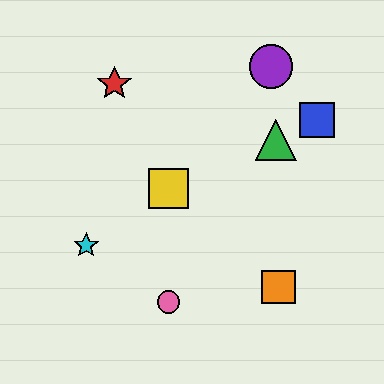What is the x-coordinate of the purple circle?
The purple circle is at x≈271.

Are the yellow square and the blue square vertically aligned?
No, the yellow square is at x≈168 and the blue square is at x≈317.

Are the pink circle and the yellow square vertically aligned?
Yes, both are at x≈168.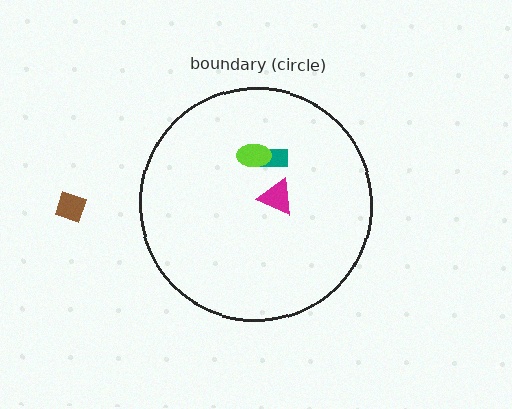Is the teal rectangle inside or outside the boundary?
Inside.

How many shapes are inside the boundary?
3 inside, 1 outside.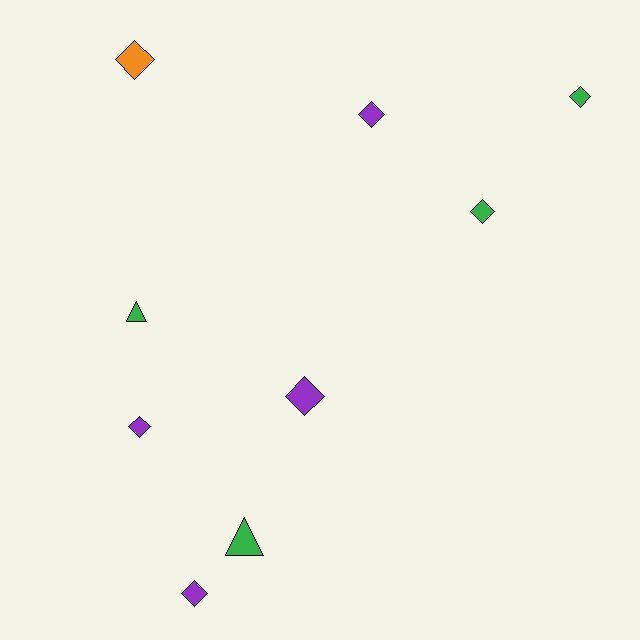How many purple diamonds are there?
There are 4 purple diamonds.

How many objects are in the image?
There are 9 objects.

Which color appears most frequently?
Purple, with 4 objects.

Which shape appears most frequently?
Diamond, with 7 objects.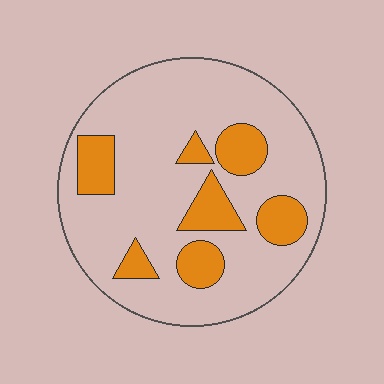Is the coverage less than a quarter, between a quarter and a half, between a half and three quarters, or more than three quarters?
Less than a quarter.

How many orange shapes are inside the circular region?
7.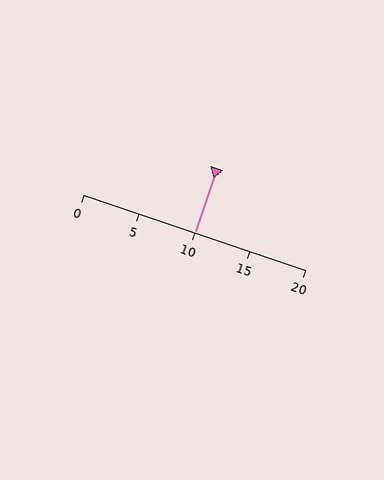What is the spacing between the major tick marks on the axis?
The major ticks are spaced 5 apart.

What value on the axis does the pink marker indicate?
The marker indicates approximately 10.